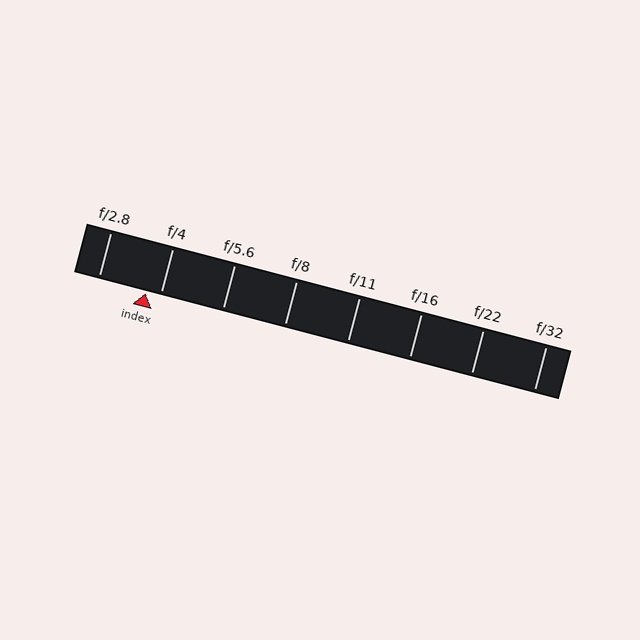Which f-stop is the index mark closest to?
The index mark is closest to f/4.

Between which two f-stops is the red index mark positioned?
The index mark is between f/2.8 and f/4.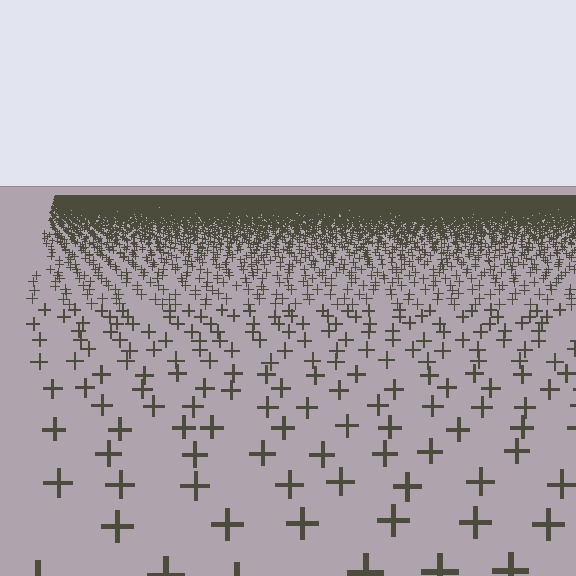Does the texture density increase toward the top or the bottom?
Density increases toward the top.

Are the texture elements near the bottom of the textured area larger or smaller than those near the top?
Larger. Near the bottom, elements are closer to the viewer and appear at a bigger on-screen size.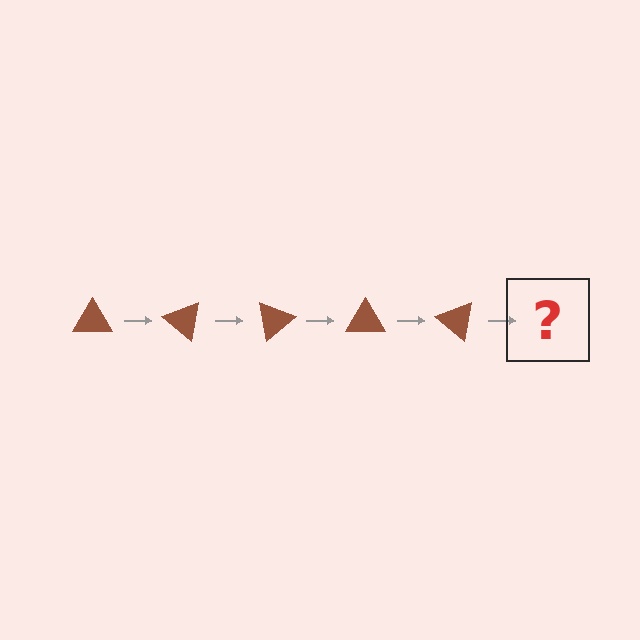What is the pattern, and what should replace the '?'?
The pattern is that the triangle rotates 40 degrees each step. The '?' should be a brown triangle rotated 200 degrees.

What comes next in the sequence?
The next element should be a brown triangle rotated 200 degrees.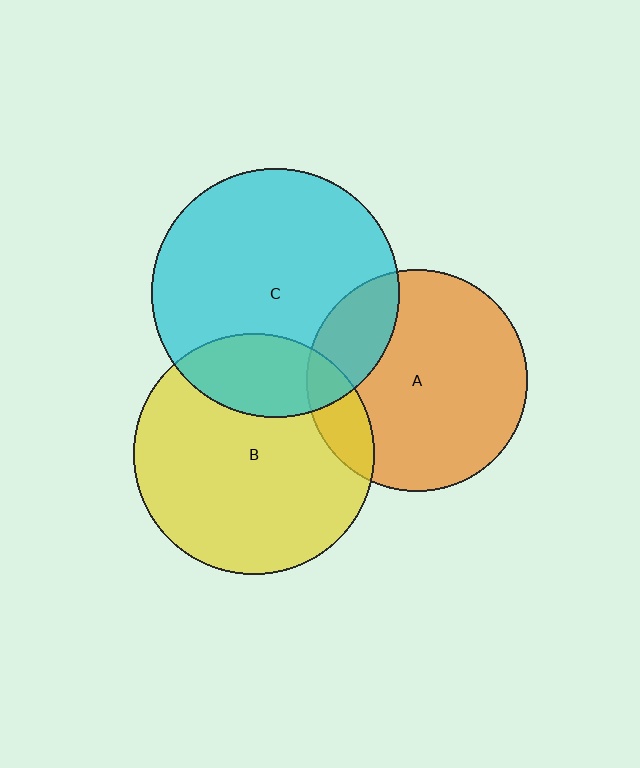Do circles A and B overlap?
Yes.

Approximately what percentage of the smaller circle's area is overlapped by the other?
Approximately 15%.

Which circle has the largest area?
Circle C (cyan).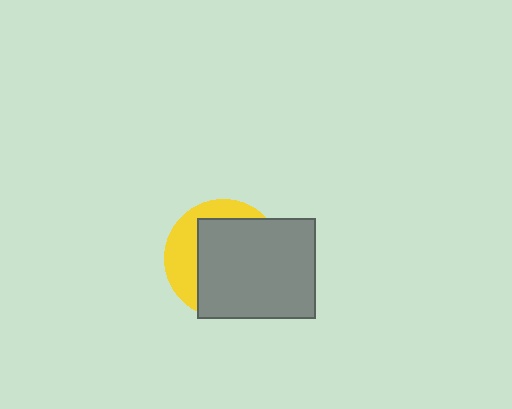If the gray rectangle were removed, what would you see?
You would see the complete yellow circle.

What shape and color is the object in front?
The object in front is a gray rectangle.